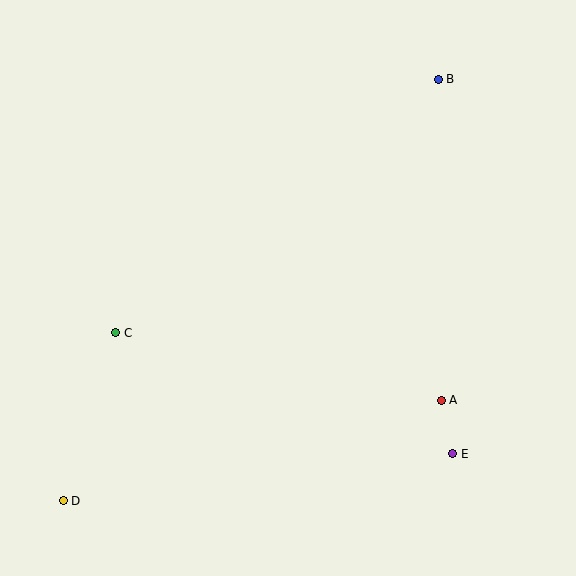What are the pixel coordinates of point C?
Point C is at (116, 333).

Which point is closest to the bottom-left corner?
Point D is closest to the bottom-left corner.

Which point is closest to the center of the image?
Point C at (116, 333) is closest to the center.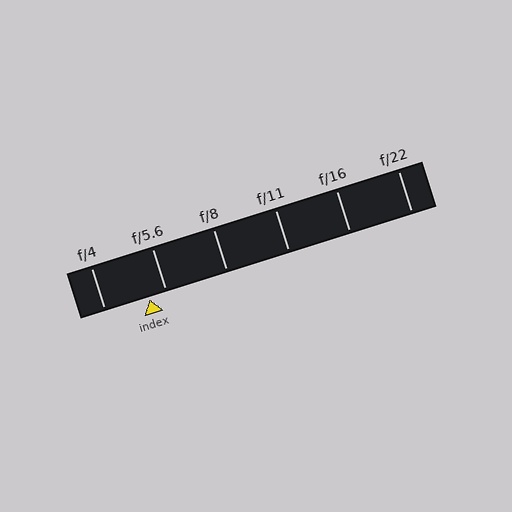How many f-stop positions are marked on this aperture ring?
There are 6 f-stop positions marked.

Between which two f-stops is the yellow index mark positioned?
The index mark is between f/4 and f/5.6.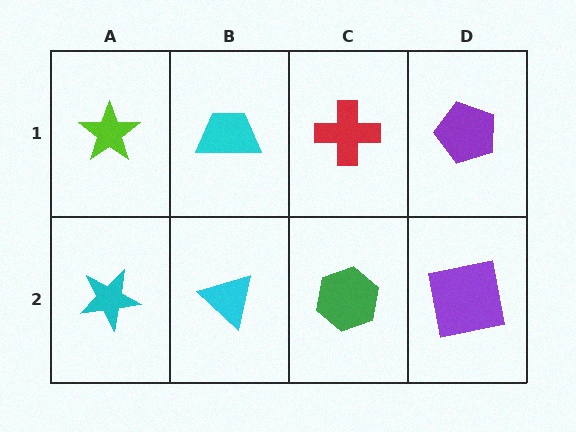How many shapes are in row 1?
4 shapes.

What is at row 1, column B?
A cyan trapezoid.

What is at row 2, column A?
A cyan star.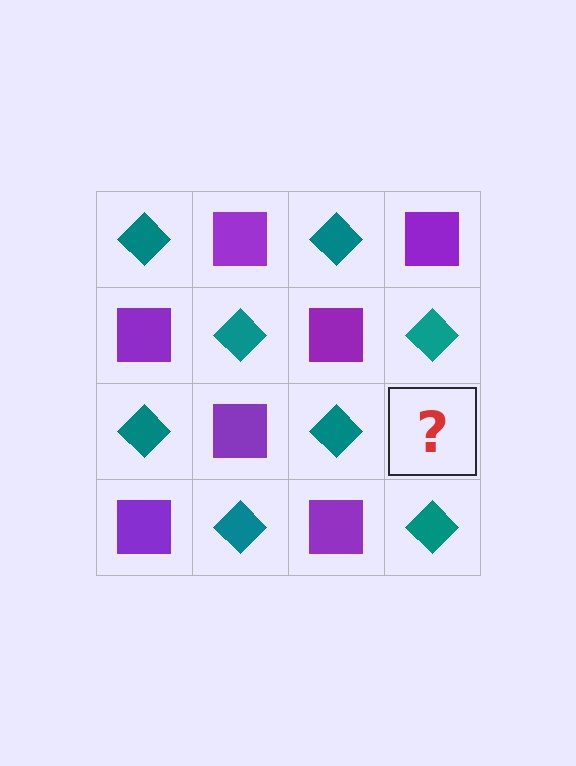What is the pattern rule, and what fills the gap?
The rule is that it alternates teal diamond and purple square in a checkerboard pattern. The gap should be filled with a purple square.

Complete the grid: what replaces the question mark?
The question mark should be replaced with a purple square.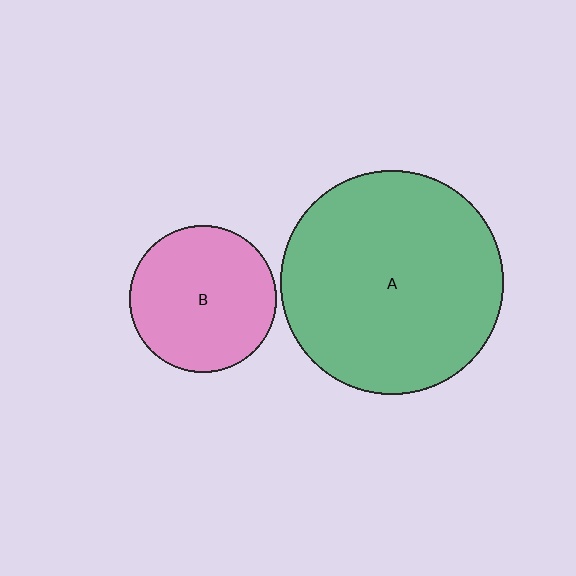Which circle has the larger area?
Circle A (green).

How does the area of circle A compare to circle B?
Approximately 2.3 times.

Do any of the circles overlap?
No, none of the circles overlap.